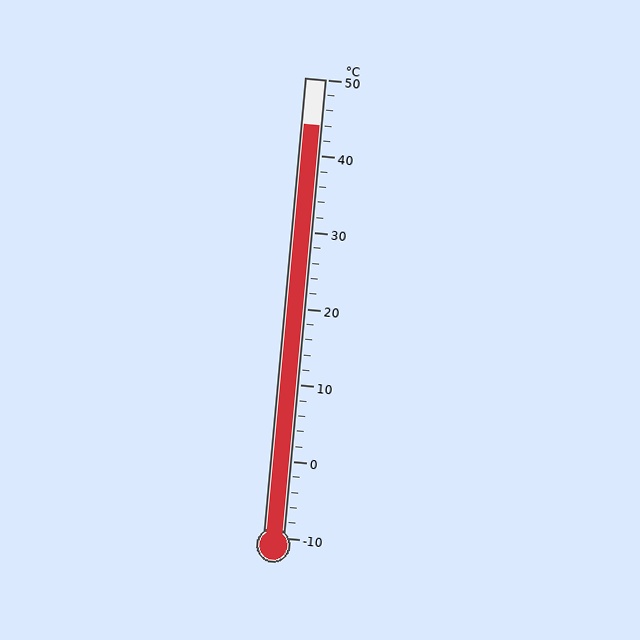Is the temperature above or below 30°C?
The temperature is above 30°C.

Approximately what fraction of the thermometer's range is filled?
The thermometer is filled to approximately 90% of its range.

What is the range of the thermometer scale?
The thermometer scale ranges from -10°C to 50°C.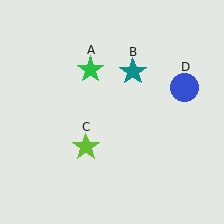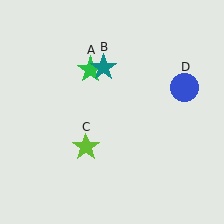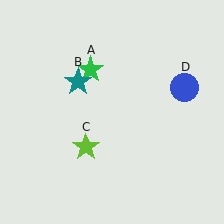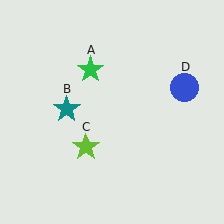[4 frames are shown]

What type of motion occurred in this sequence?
The teal star (object B) rotated counterclockwise around the center of the scene.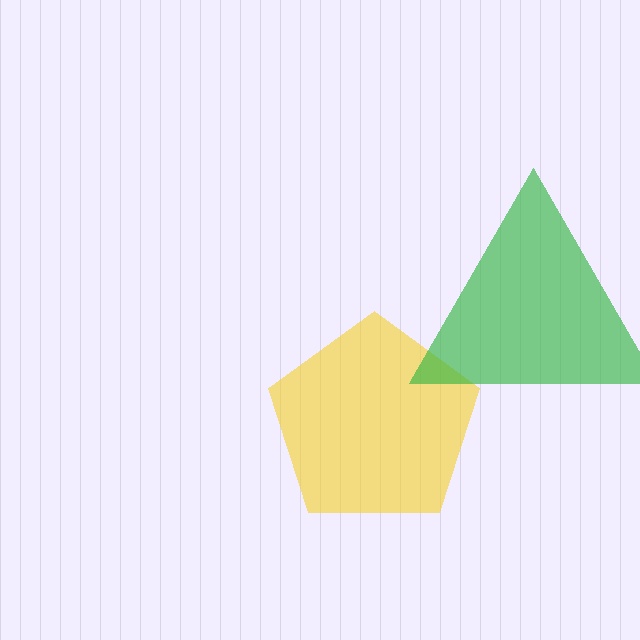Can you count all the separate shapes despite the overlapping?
Yes, there are 2 separate shapes.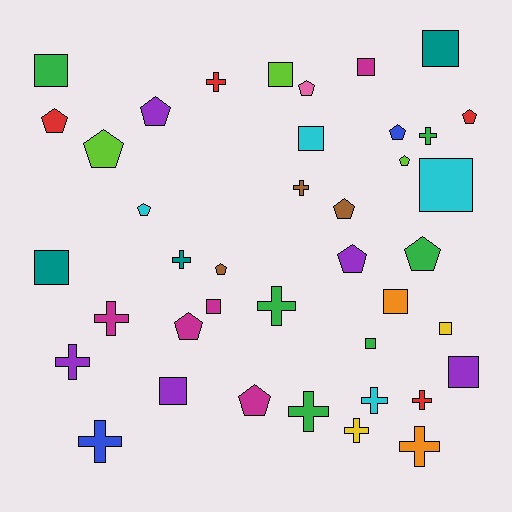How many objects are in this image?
There are 40 objects.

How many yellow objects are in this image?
There are 2 yellow objects.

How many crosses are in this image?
There are 13 crosses.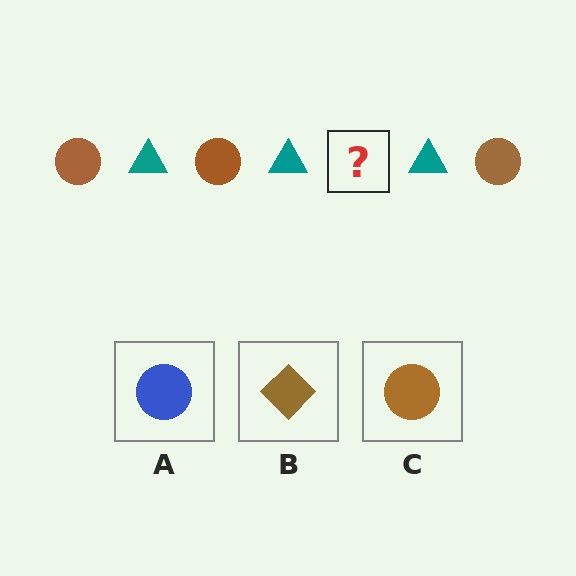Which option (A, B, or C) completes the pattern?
C.